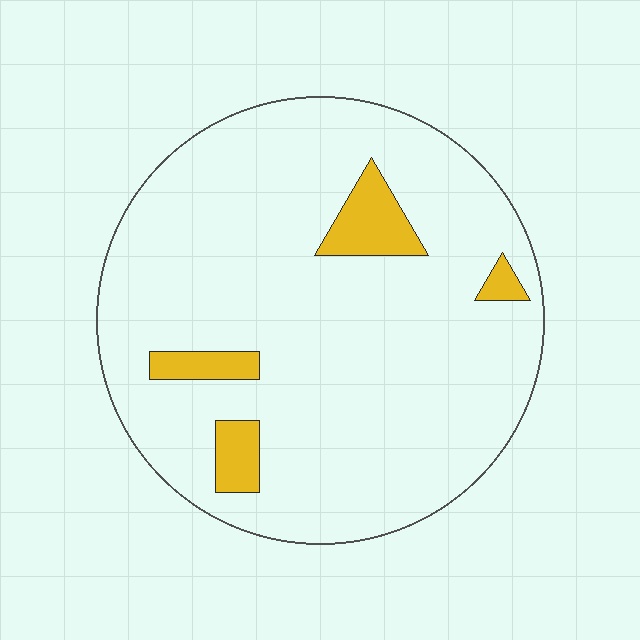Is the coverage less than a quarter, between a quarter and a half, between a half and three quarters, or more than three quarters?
Less than a quarter.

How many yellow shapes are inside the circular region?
4.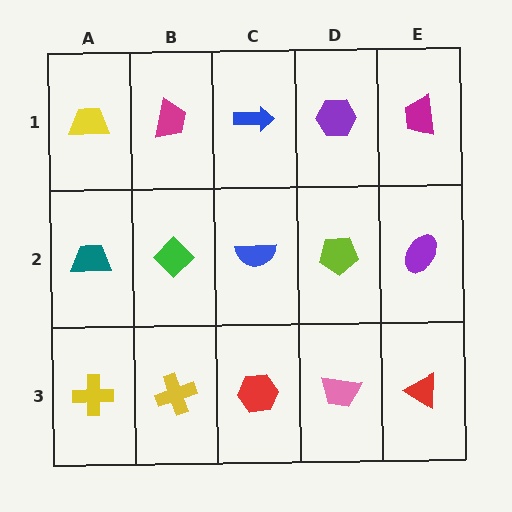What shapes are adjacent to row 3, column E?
A purple ellipse (row 2, column E), a pink trapezoid (row 3, column D).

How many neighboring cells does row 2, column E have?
3.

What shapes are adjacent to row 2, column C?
A blue arrow (row 1, column C), a red hexagon (row 3, column C), a green diamond (row 2, column B), a lime pentagon (row 2, column D).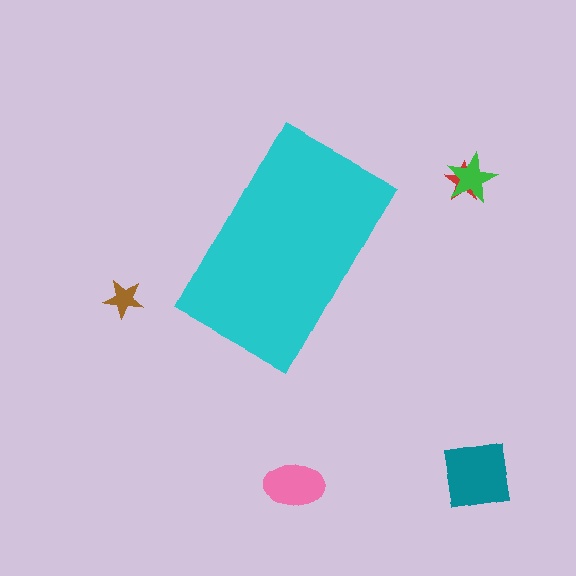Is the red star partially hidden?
No, the red star is fully visible.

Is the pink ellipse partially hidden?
No, the pink ellipse is fully visible.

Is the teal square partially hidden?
No, the teal square is fully visible.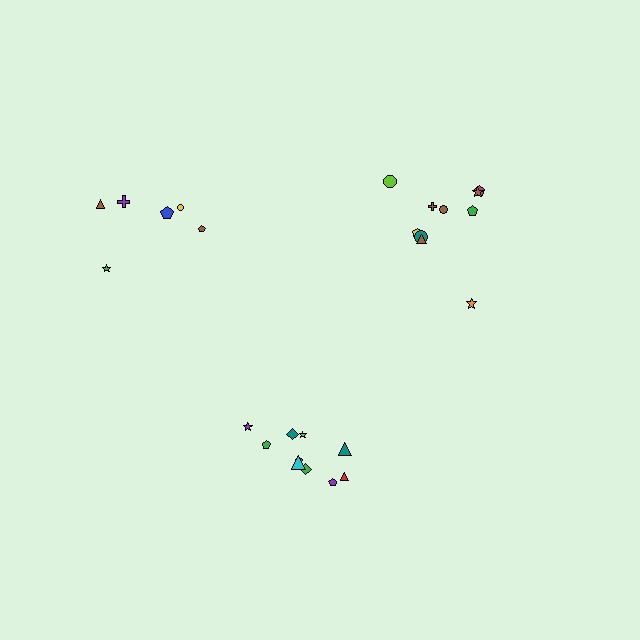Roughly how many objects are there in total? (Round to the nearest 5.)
Roughly 25 objects in total.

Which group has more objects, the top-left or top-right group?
The top-right group.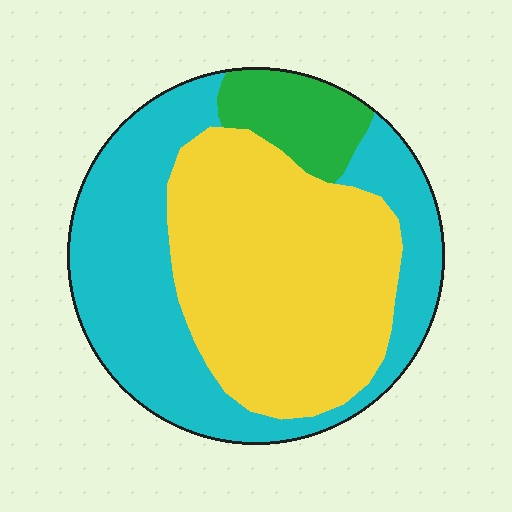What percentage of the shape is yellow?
Yellow covers 46% of the shape.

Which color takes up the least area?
Green, at roughly 10%.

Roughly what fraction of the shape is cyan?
Cyan covers about 45% of the shape.